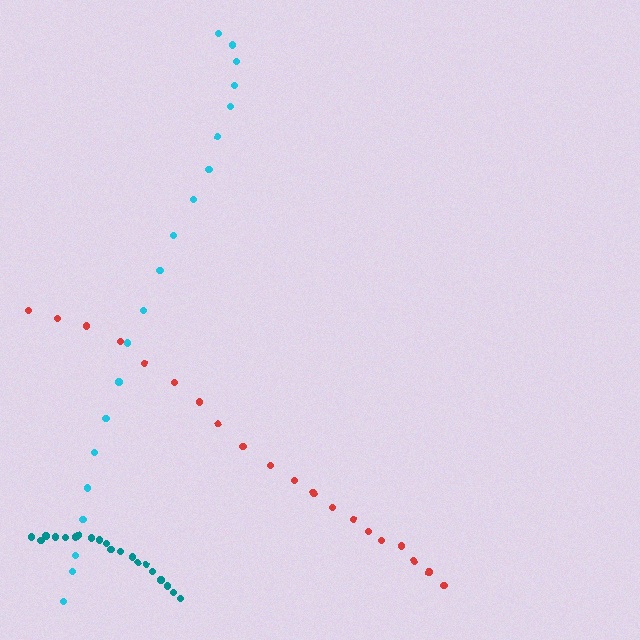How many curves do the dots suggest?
There are 3 distinct paths.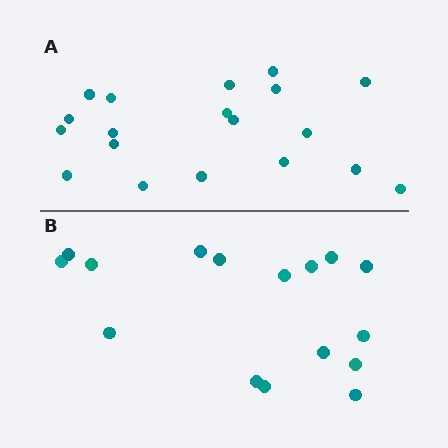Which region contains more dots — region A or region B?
Region A (the top region) has more dots.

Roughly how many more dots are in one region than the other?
Region A has just a few more — roughly 2 or 3 more dots than region B.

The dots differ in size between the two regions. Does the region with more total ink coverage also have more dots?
No. Region B has more total ink coverage because its dots are larger, but region A actually contains more individual dots. Total area can be misleading — the number of items is what matters here.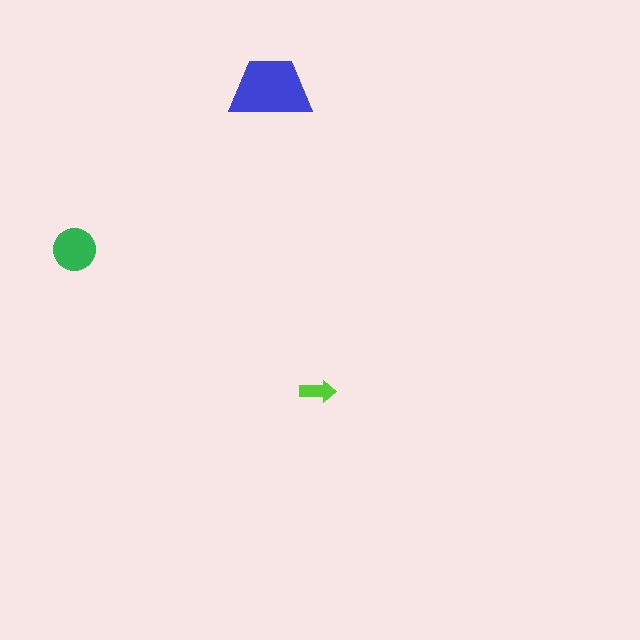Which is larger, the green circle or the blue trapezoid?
The blue trapezoid.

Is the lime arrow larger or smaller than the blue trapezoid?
Smaller.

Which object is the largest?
The blue trapezoid.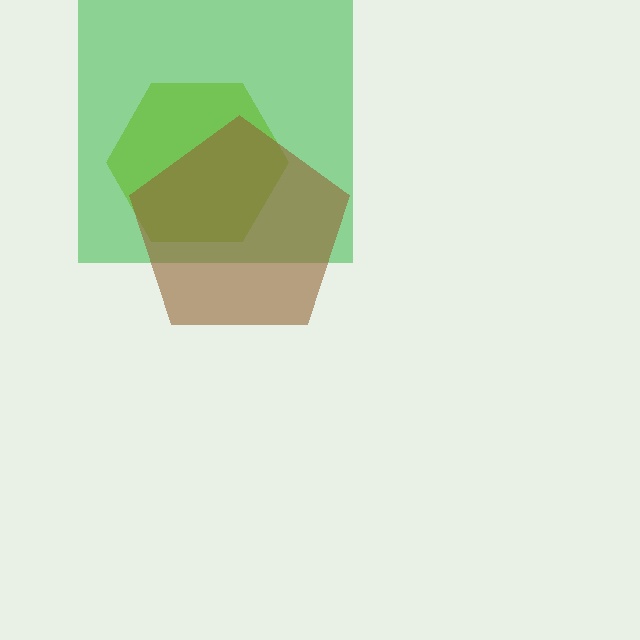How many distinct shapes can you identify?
There are 3 distinct shapes: a green square, a lime hexagon, a brown pentagon.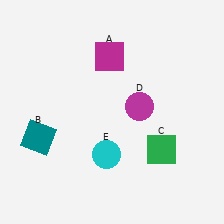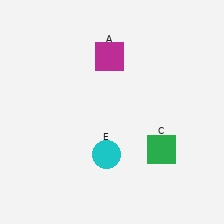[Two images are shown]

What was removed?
The magenta circle (D), the teal square (B) were removed in Image 2.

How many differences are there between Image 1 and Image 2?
There are 2 differences between the two images.